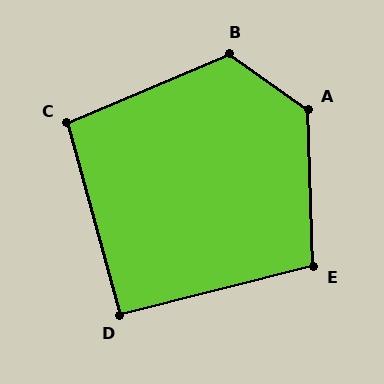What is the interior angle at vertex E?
Approximately 102 degrees (obtuse).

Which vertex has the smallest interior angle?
D, at approximately 91 degrees.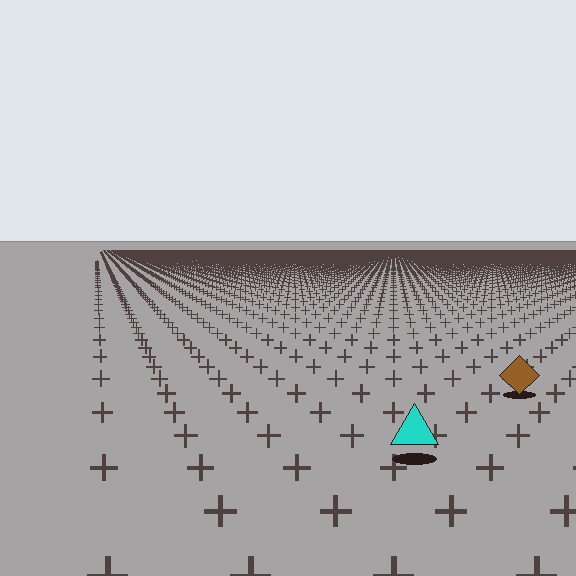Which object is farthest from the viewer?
The brown diamond is farthest from the viewer. It appears smaller and the ground texture around it is denser.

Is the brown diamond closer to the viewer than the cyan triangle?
No. The cyan triangle is closer — you can tell from the texture gradient: the ground texture is coarser near it.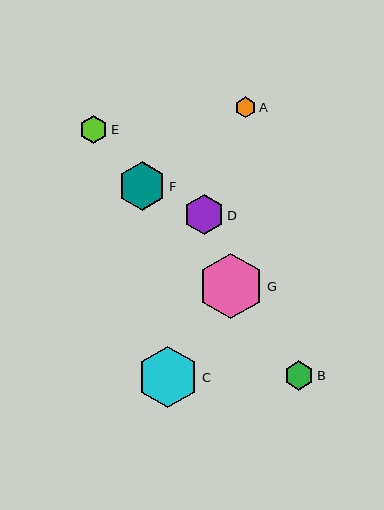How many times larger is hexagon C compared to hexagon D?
Hexagon C is approximately 1.6 times the size of hexagon D.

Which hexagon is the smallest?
Hexagon A is the smallest with a size of approximately 21 pixels.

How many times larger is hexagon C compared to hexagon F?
Hexagon C is approximately 1.3 times the size of hexagon F.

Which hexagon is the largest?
Hexagon G is the largest with a size of approximately 66 pixels.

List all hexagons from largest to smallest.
From largest to smallest: G, C, F, D, B, E, A.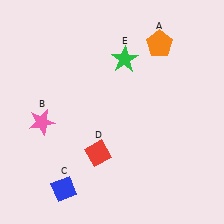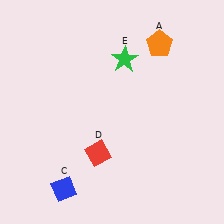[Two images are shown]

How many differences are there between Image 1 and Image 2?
There is 1 difference between the two images.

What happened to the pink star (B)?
The pink star (B) was removed in Image 2. It was in the bottom-left area of Image 1.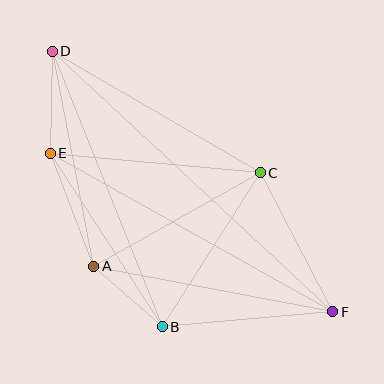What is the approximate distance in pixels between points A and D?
The distance between A and D is approximately 219 pixels.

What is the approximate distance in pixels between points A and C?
The distance between A and C is approximately 191 pixels.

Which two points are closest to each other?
Points A and B are closest to each other.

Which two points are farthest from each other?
Points D and F are farthest from each other.